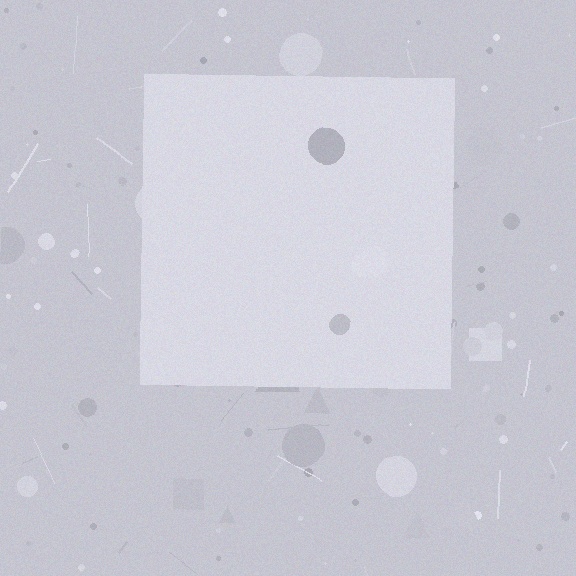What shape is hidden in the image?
A square is hidden in the image.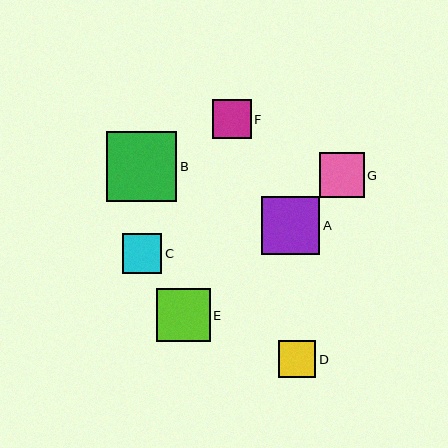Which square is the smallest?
Square D is the smallest with a size of approximately 37 pixels.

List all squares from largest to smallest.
From largest to smallest: B, A, E, G, C, F, D.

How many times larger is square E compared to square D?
Square E is approximately 1.4 times the size of square D.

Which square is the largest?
Square B is the largest with a size of approximately 70 pixels.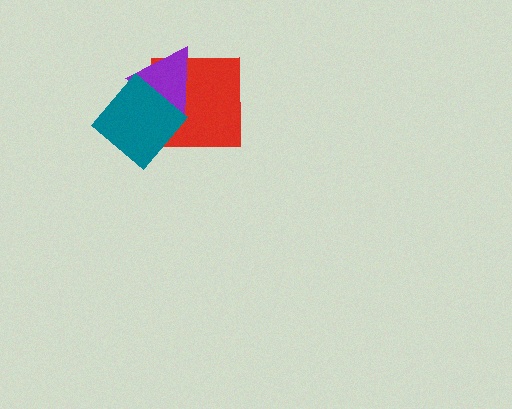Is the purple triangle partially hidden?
Yes, it is partially covered by another shape.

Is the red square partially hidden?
Yes, it is partially covered by another shape.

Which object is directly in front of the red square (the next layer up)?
The purple triangle is directly in front of the red square.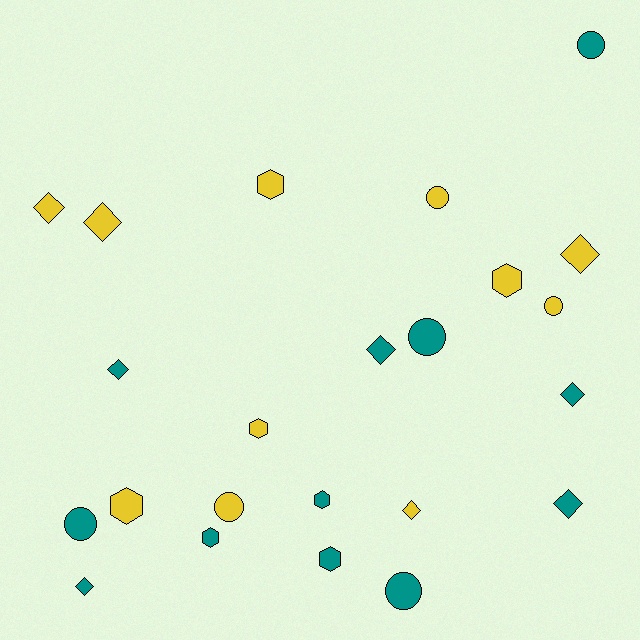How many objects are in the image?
There are 23 objects.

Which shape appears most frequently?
Diamond, with 9 objects.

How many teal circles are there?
There are 4 teal circles.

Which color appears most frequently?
Teal, with 12 objects.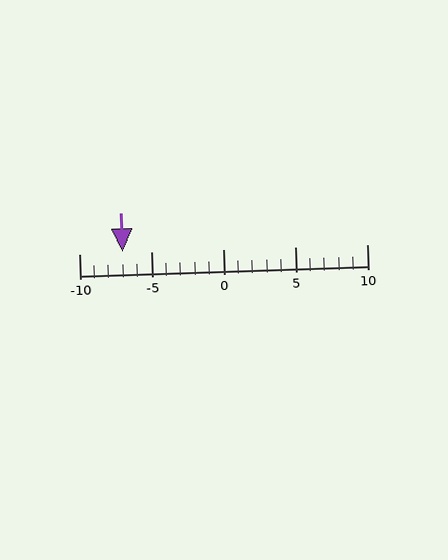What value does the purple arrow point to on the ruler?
The purple arrow points to approximately -7.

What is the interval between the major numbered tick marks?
The major tick marks are spaced 5 units apart.